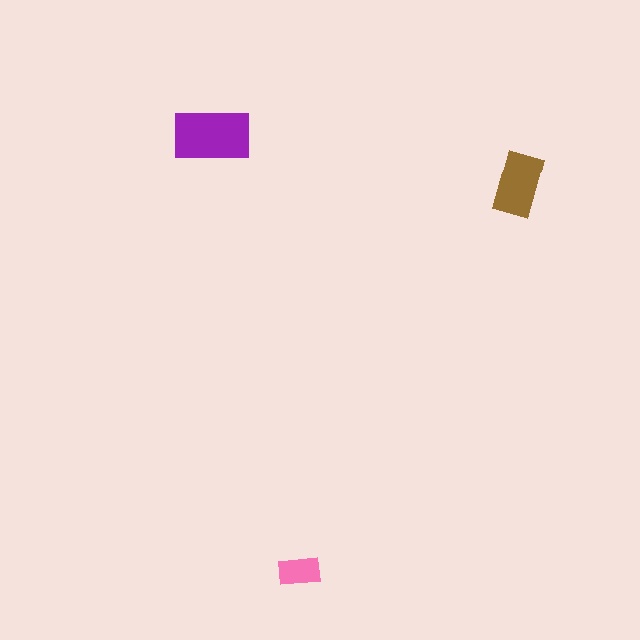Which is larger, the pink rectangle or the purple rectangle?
The purple one.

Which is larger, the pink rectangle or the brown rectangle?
The brown one.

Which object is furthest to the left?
The purple rectangle is leftmost.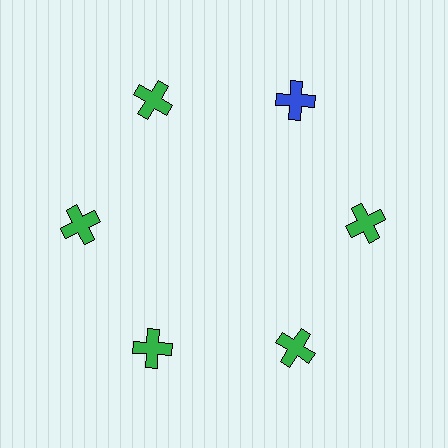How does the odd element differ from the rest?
It has a different color: blue instead of green.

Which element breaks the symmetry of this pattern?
The blue cross at roughly the 1 o'clock position breaks the symmetry. All other shapes are green crosses.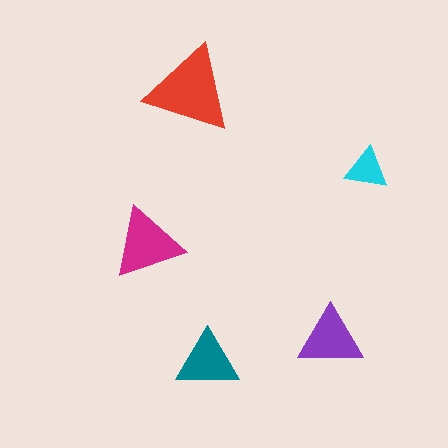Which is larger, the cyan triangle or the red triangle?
The red one.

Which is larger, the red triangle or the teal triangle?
The red one.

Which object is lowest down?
The teal triangle is bottommost.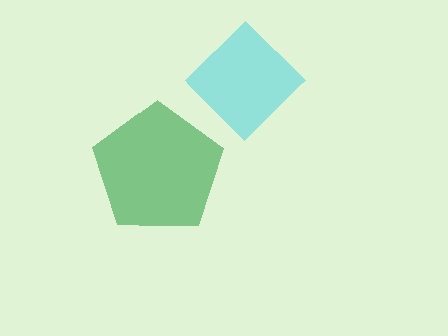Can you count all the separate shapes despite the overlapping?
Yes, there are 2 separate shapes.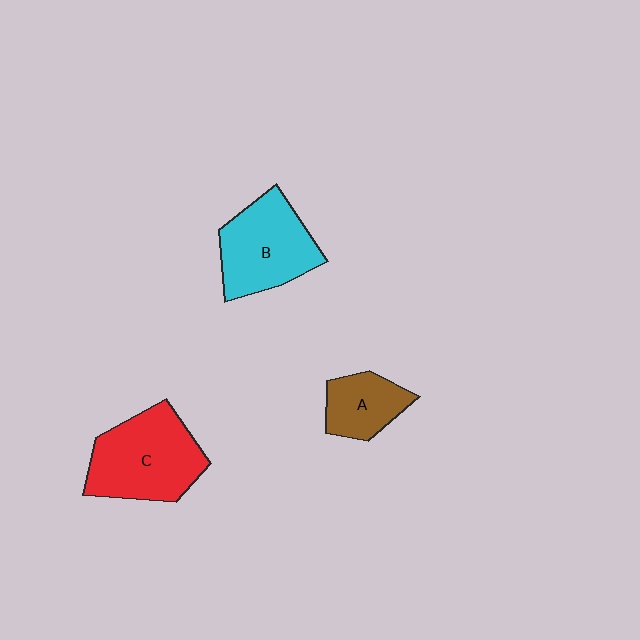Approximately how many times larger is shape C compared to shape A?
Approximately 1.9 times.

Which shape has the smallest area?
Shape A (brown).